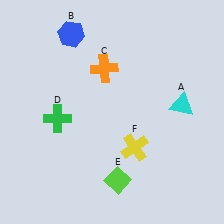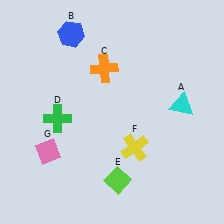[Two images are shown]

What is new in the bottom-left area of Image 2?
A pink diamond (G) was added in the bottom-left area of Image 2.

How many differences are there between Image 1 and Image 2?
There is 1 difference between the two images.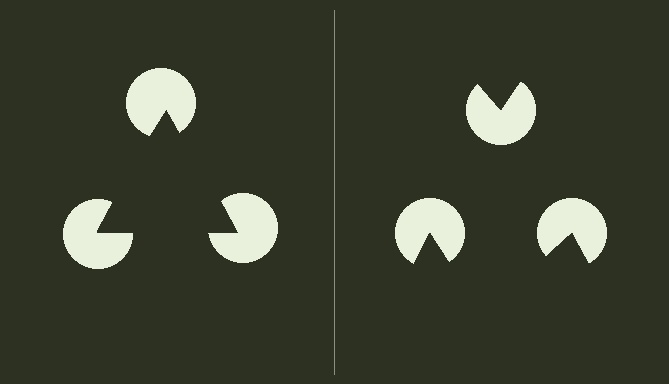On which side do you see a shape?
An illusory triangle appears on the left side. On the right side the wedge cuts are rotated, so no coherent shape forms.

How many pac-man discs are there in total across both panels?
6 — 3 on each side.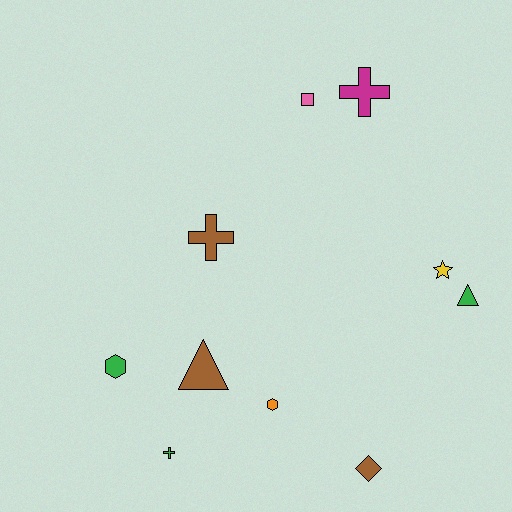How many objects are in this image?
There are 10 objects.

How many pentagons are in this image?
There are no pentagons.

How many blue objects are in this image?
There are no blue objects.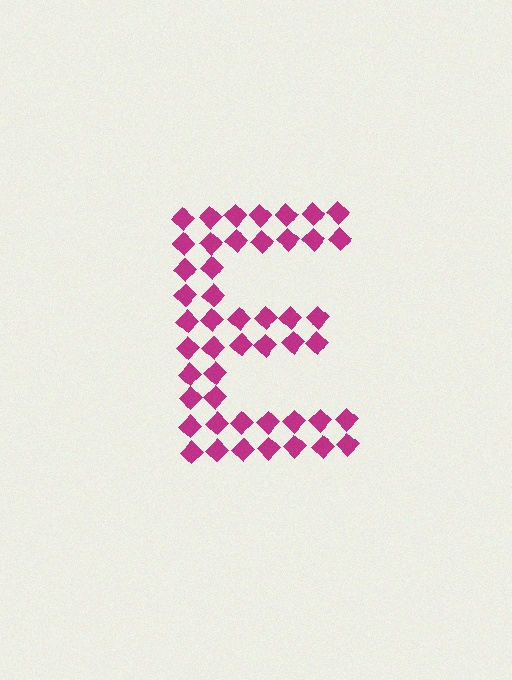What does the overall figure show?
The overall figure shows the letter E.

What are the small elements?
The small elements are diamonds.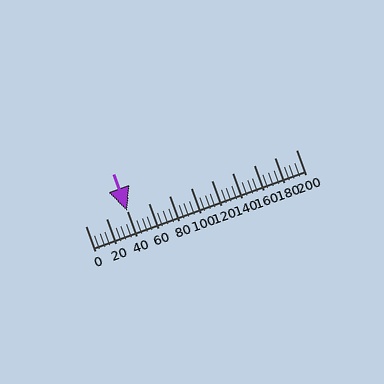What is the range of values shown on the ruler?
The ruler shows values from 0 to 200.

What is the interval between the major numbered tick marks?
The major tick marks are spaced 20 units apart.